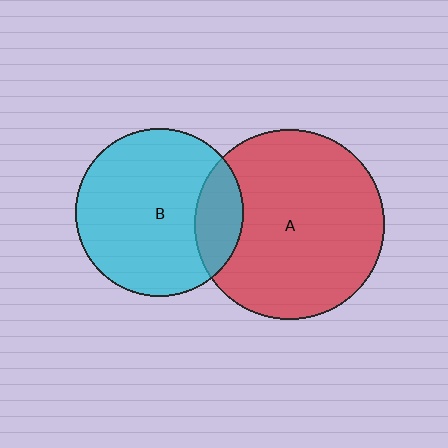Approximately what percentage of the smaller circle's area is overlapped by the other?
Approximately 20%.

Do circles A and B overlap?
Yes.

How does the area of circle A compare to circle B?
Approximately 1.3 times.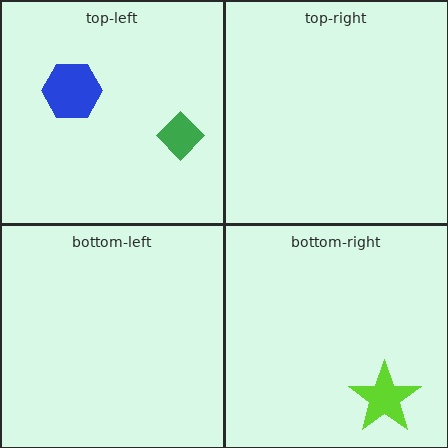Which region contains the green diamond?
The top-left region.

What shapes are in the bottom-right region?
The lime star.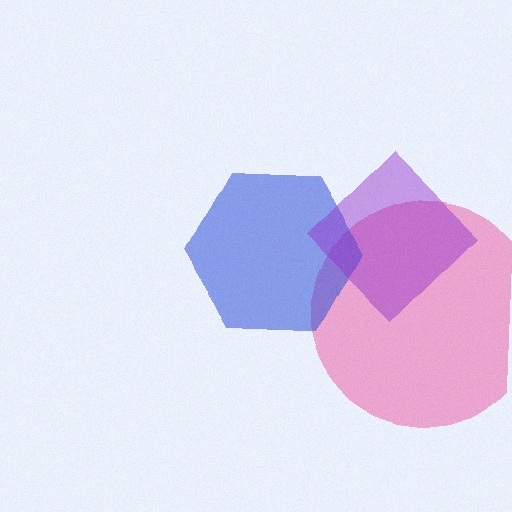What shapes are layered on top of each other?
The layered shapes are: a pink circle, a blue hexagon, a purple diamond.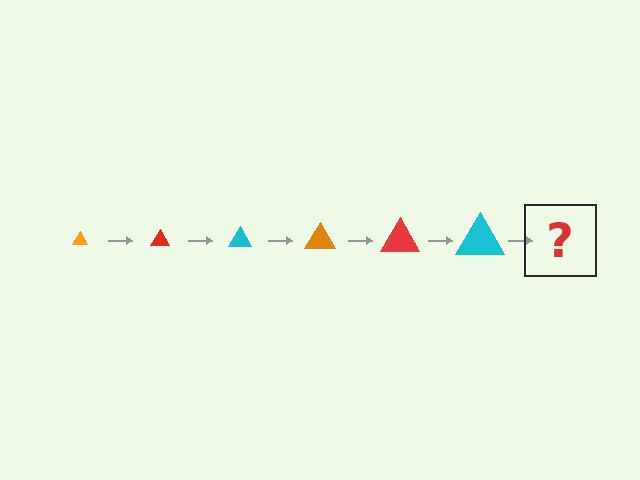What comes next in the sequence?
The next element should be an orange triangle, larger than the previous one.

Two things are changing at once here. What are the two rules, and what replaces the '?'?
The two rules are that the triangle grows larger each step and the color cycles through orange, red, and cyan. The '?' should be an orange triangle, larger than the previous one.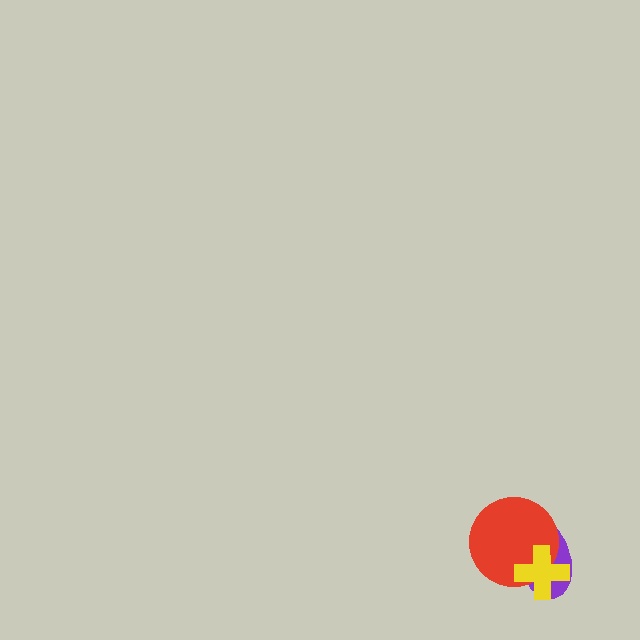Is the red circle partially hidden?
Yes, it is partially covered by another shape.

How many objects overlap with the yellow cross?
2 objects overlap with the yellow cross.